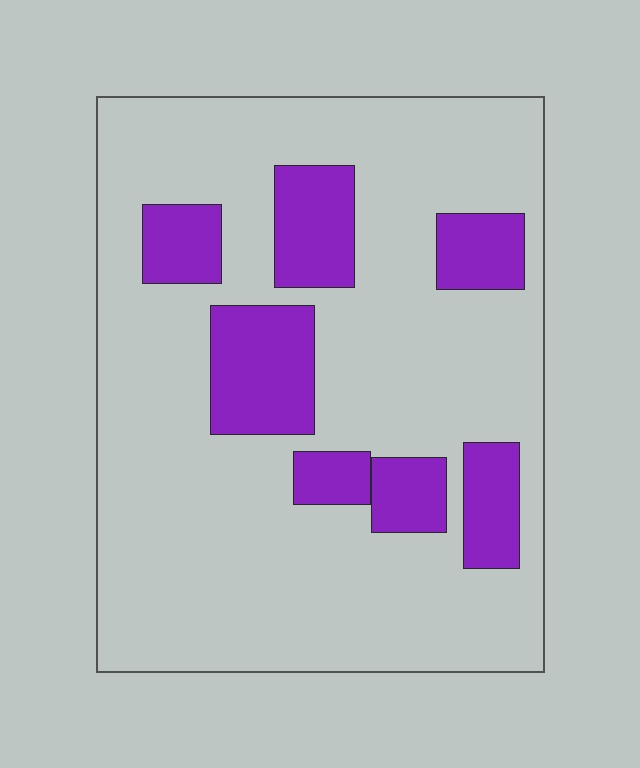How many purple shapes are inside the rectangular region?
7.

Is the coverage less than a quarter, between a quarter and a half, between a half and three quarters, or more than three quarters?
Less than a quarter.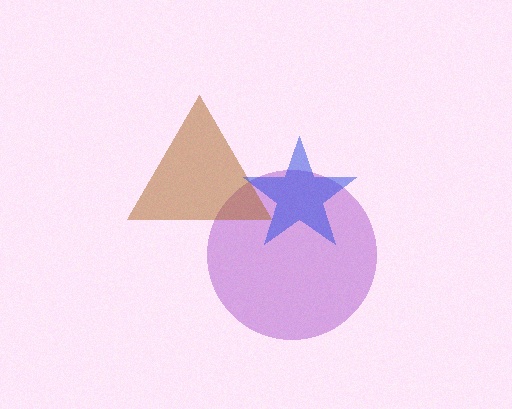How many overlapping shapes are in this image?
There are 3 overlapping shapes in the image.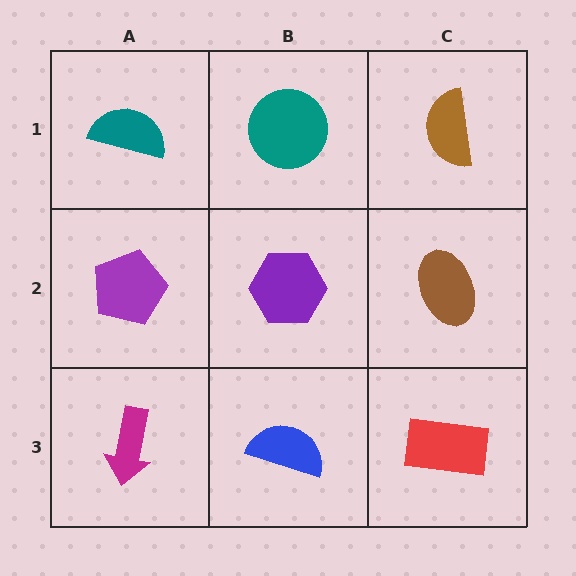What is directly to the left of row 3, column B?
A magenta arrow.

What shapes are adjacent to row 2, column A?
A teal semicircle (row 1, column A), a magenta arrow (row 3, column A), a purple hexagon (row 2, column B).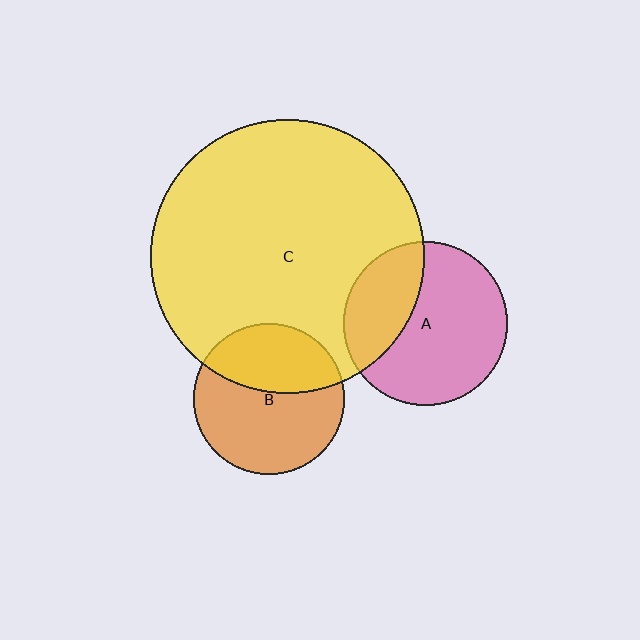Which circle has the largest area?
Circle C (yellow).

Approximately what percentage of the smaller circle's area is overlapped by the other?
Approximately 30%.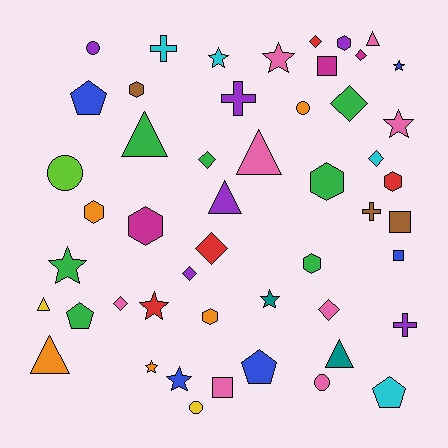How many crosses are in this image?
There are 4 crosses.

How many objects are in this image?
There are 50 objects.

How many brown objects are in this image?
There are 3 brown objects.